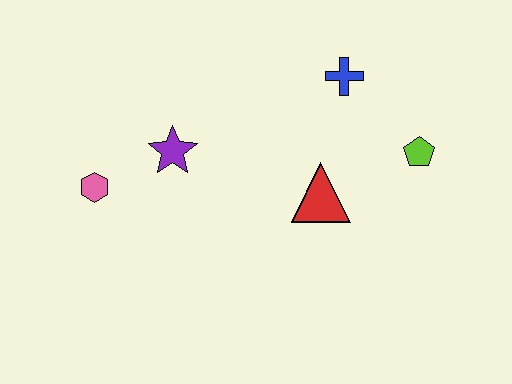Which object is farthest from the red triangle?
The pink hexagon is farthest from the red triangle.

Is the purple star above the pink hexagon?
Yes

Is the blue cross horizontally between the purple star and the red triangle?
No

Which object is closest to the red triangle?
The lime pentagon is closest to the red triangle.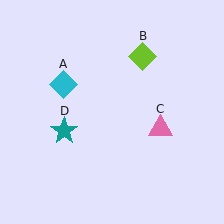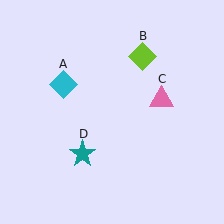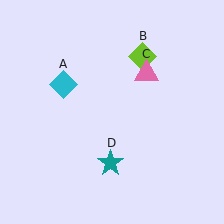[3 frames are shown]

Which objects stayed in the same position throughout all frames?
Cyan diamond (object A) and lime diamond (object B) remained stationary.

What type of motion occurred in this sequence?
The pink triangle (object C), teal star (object D) rotated counterclockwise around the center of the scene.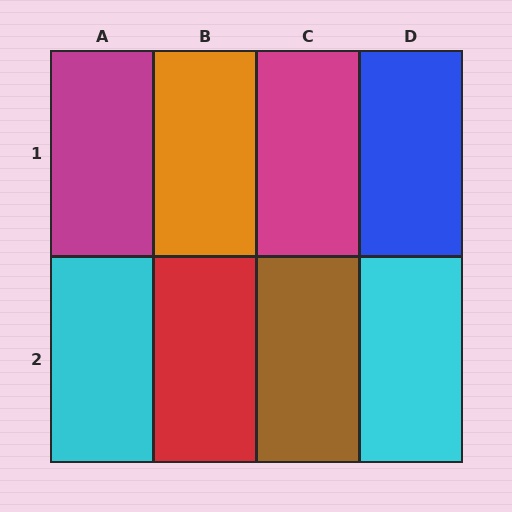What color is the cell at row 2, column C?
Brown.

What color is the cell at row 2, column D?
Cyan.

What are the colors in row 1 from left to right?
Magenta, orange, magenta, blue.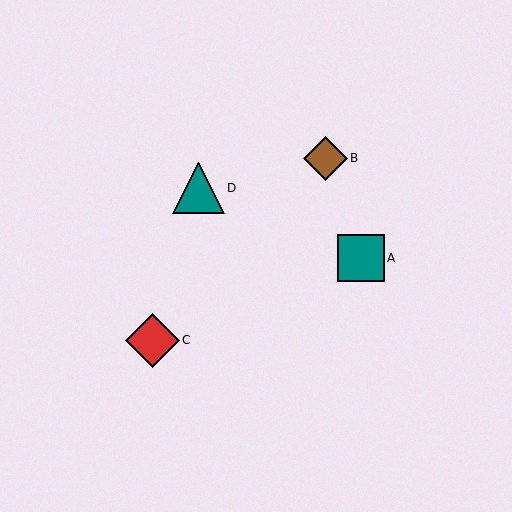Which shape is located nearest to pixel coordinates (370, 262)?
The teal square (labeled A) at (361, 258) is nearest to that location.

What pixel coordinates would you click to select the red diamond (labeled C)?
Click at (152, 340) to select the red diamond C.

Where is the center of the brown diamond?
The center of the brown diamond is at (325, 158).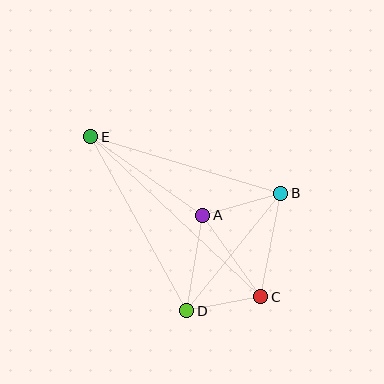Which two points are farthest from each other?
Points C and E are farthest from each other.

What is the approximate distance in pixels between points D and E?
The distance between D and E is approximately 199 pixels.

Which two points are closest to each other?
Points C and D are closest to each other.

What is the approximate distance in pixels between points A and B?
The distance between A and B is approximately 81 pixels.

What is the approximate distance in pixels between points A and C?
The distance between A and C is approximately 100 pixels.